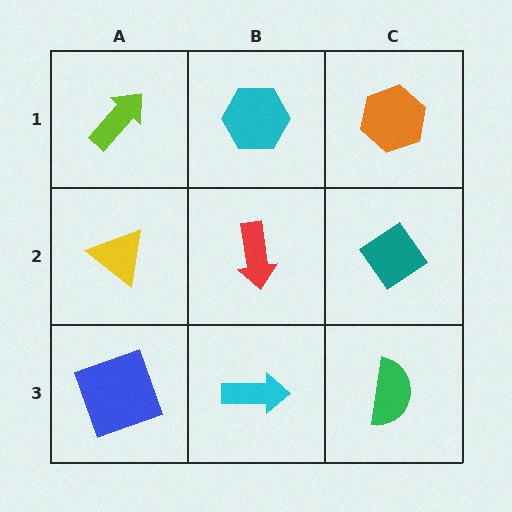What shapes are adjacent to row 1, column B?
A red arrow (row 2, column B), a lime arrow (row 1, column A), an orange hexagon (row 1, column C).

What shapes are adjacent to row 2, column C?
An orange hexagon (row 1, column C), a green semicircle (row 3, column C), a red arrow (row 2, column B).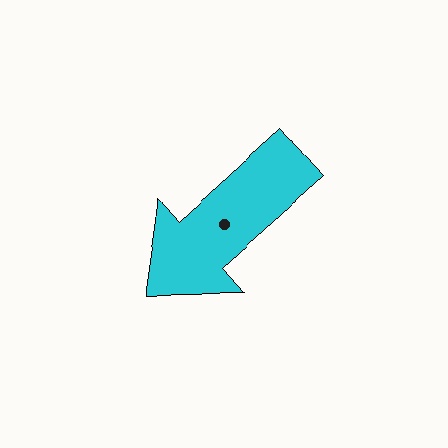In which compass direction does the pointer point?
Southwest.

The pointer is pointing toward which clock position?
Roughly 8 o'clock.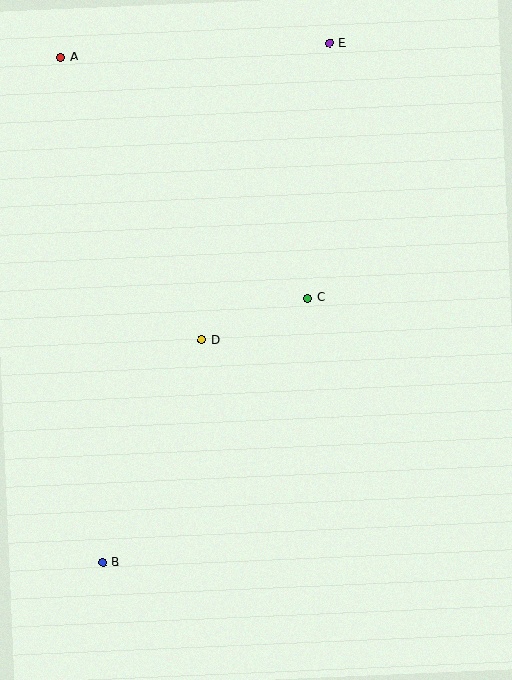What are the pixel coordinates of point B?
Point B is at (102, 563).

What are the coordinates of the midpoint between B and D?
The midpoint between B and D is at (152, 451).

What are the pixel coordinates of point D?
Point D is at (202, 340).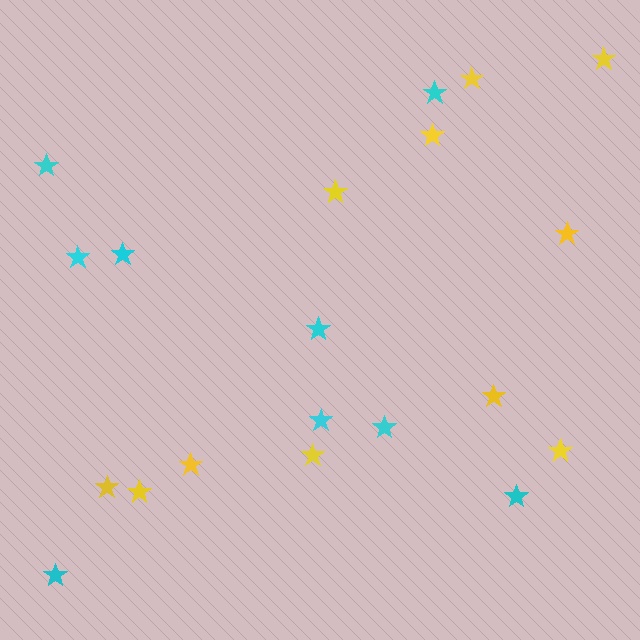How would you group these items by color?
There are 2 groups: one group of cyan stars (9) and one group of yellow stars (11).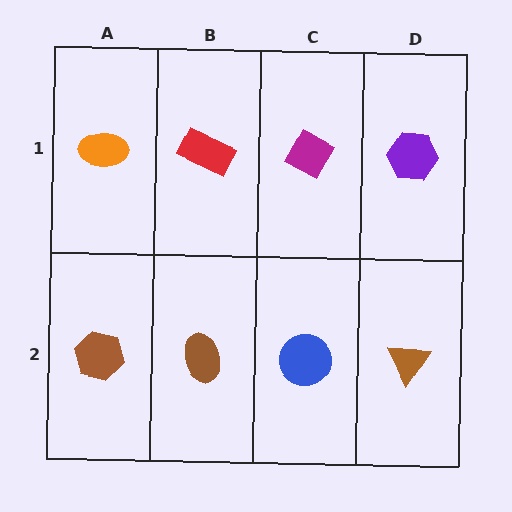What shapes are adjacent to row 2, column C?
A magenta diamond (row 1, column C), a brown ellipse (row 2, column B), a brown triangle (row 2, column D).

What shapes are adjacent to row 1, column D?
A brown triangle (row 2, column D), a magenta diamond (row 1, column C).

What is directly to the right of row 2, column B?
A blue circle.